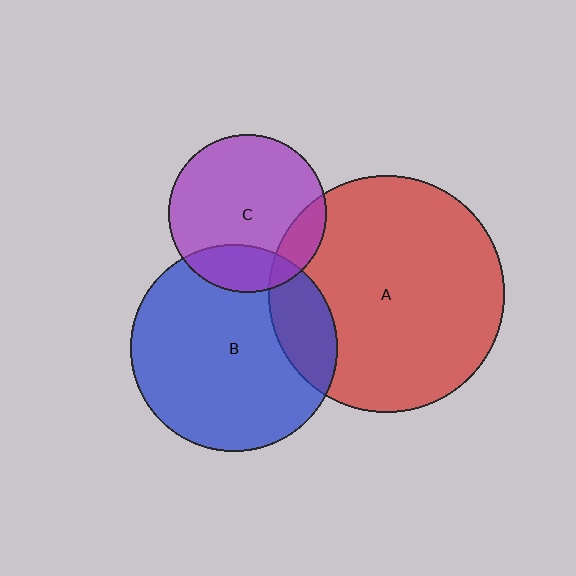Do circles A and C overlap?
Yes.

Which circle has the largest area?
Circle A (red).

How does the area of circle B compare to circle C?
Approximately 1.7 times.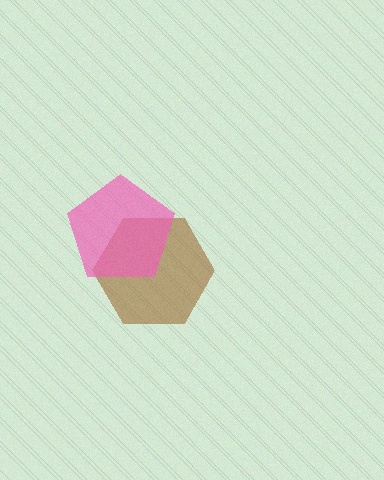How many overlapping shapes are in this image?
There are 2 overlapping shapes in the image.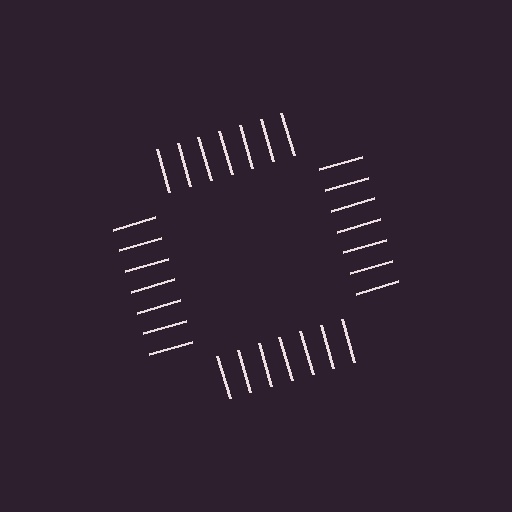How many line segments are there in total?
28 — 7 along each of the 4 edges.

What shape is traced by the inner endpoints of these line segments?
An illusory square — the line segments terminate on its edges but no continuous stroke is drawn.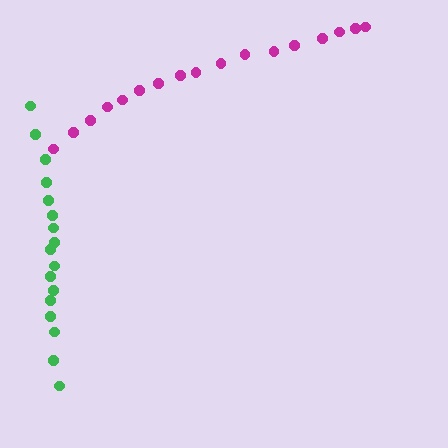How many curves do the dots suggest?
There are 2 distinct paths.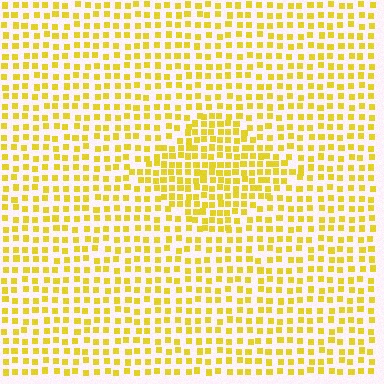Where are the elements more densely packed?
The elements are more densely packed inside the diamond boundary.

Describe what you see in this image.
The image contains small yellow elements arranged at two different densities. A diamond-shaped region is visible where the elements are more densely packed than the surrounding area.